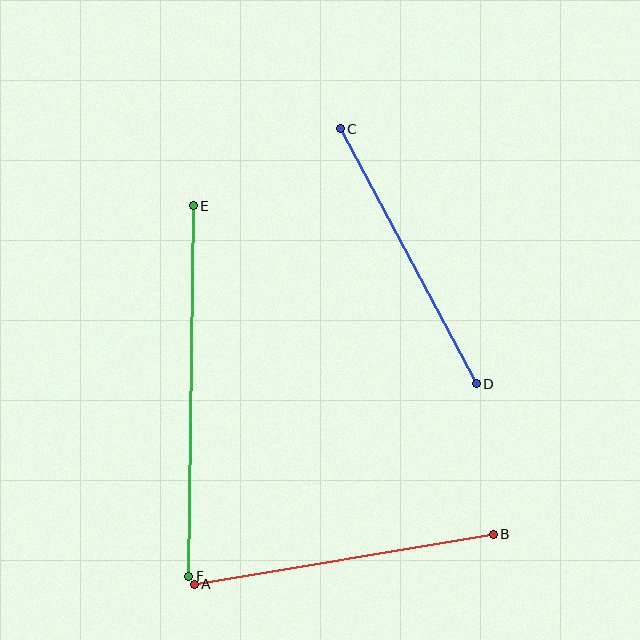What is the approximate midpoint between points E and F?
The midpoint is at approximately (191, 391) pixels.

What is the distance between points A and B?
The distance is approximately 303 pixels.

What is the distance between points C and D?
The distance is approximately 289 pixels.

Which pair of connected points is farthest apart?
Points E and F are farthest apart.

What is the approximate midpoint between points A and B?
The midpoint is at approximately (344, 559) pixels.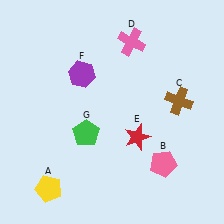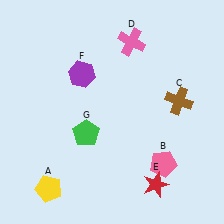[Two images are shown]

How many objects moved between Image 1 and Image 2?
1 object moved between the two images.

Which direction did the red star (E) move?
The red star (E) moved down.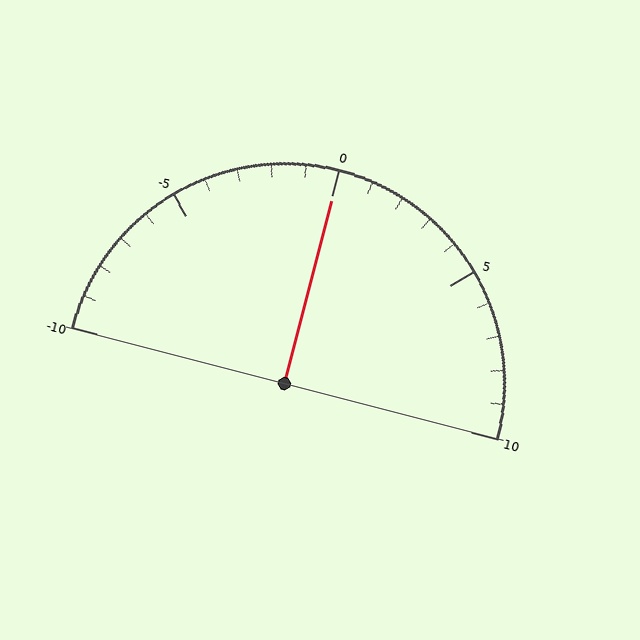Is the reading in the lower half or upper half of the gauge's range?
The reading is in the upper half of the range (-10 to 10).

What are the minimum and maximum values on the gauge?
The gauge ranges from -10 to 10.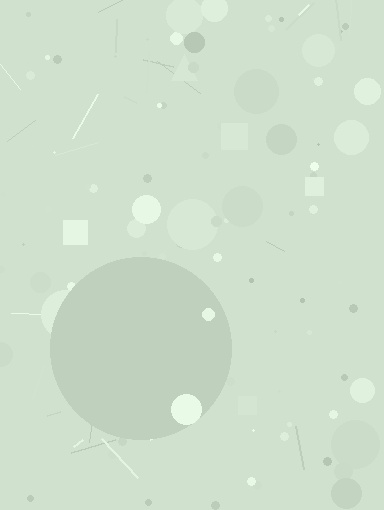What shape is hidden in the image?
A circle is hidden in the image.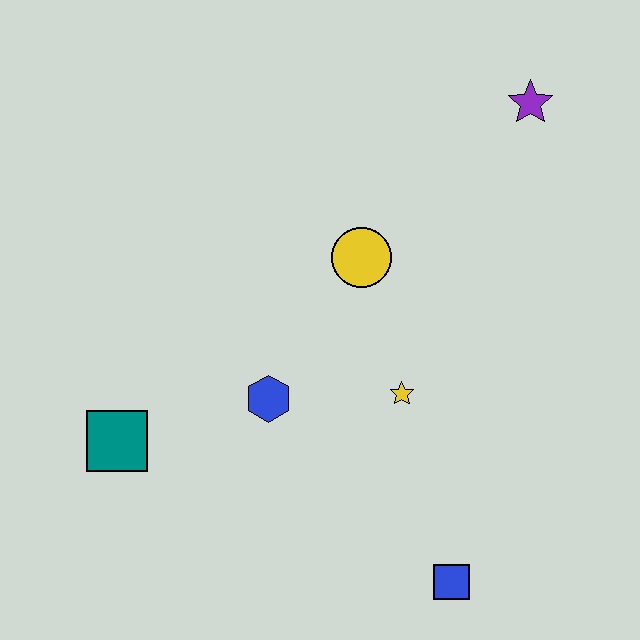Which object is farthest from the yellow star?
The purple star is farthest from the yellow star.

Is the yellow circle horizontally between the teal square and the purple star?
Yes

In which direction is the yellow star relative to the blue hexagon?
The yellow star is to the right of the blue hexagon.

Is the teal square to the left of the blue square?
Yes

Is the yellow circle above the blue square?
Yes